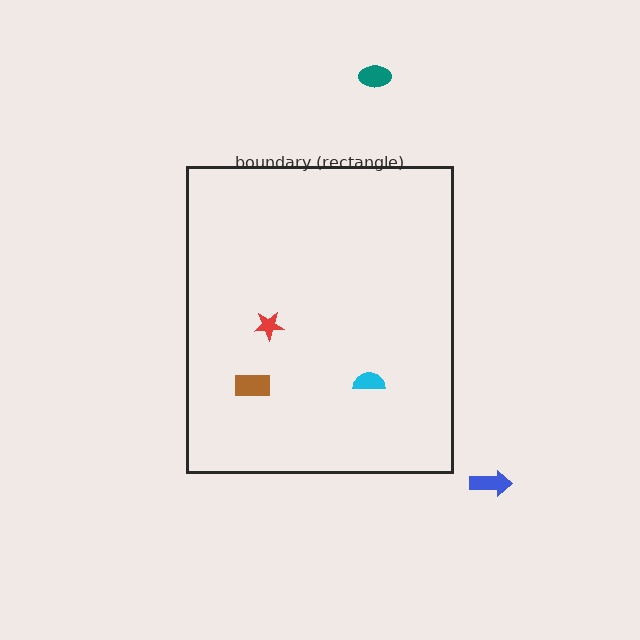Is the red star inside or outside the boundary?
Inside.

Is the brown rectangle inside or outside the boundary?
Inside.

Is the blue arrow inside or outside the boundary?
Outside.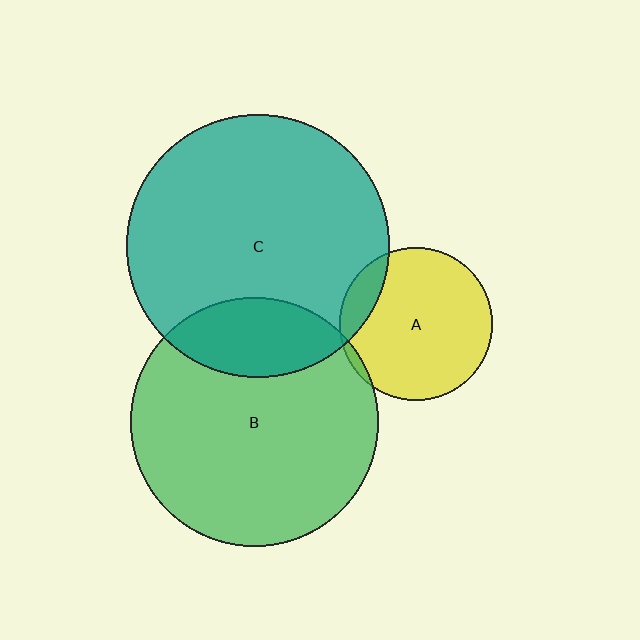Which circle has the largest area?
Circle C (teal).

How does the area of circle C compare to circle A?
Approximately 2.9 times.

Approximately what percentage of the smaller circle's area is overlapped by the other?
Approximately 20%.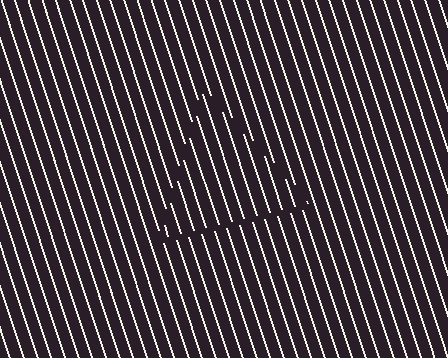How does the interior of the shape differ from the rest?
The interior of the shape contains the same grating, shifted by half a period — the contour is defined by the phase discontinuity where line-ends from the inner and outer gratings abut.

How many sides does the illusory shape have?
3 sides — the line-ends trace a triangle.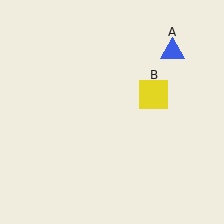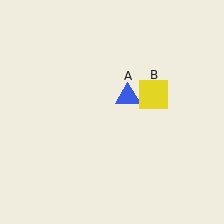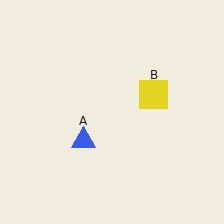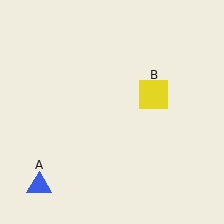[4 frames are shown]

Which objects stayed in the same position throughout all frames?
Yellow square (object B) remained stationary.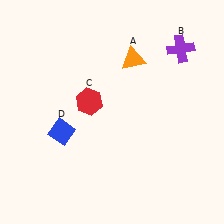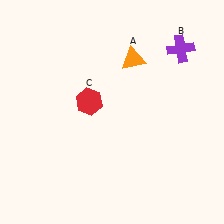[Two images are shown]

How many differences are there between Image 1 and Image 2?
There is 1 difference between the two images.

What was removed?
The blue diamond (D) was removed in Image 2.